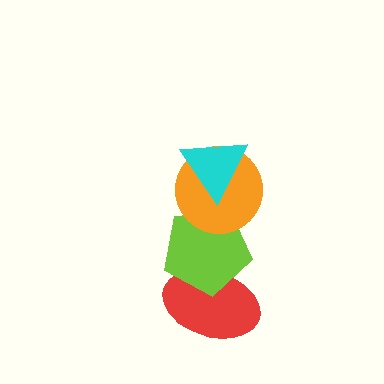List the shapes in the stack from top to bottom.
From top to bottom: the cyan triangle, the orange circle, the lime pentagon, the red ellipse.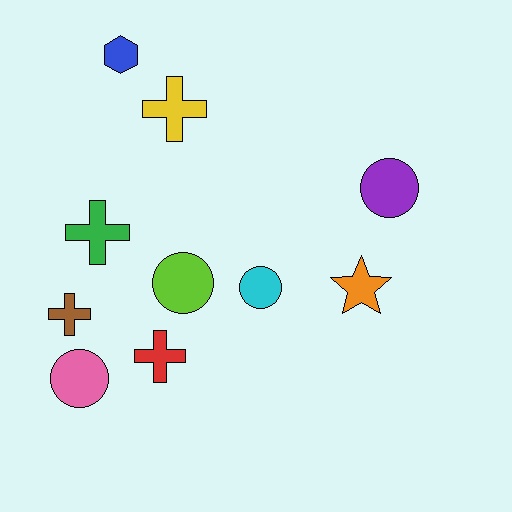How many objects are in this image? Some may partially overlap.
There are 10 objects.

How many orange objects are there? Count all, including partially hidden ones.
There is 1 orange object.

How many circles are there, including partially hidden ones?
There are 4 circles.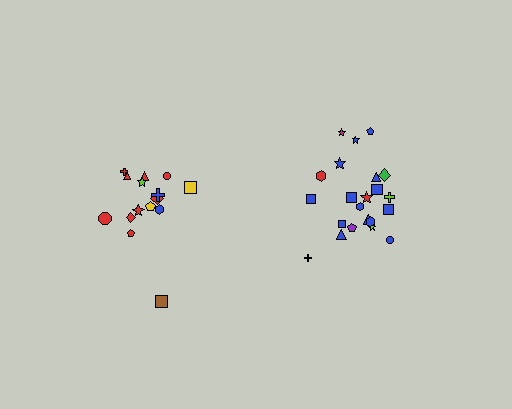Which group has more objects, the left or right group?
The right group.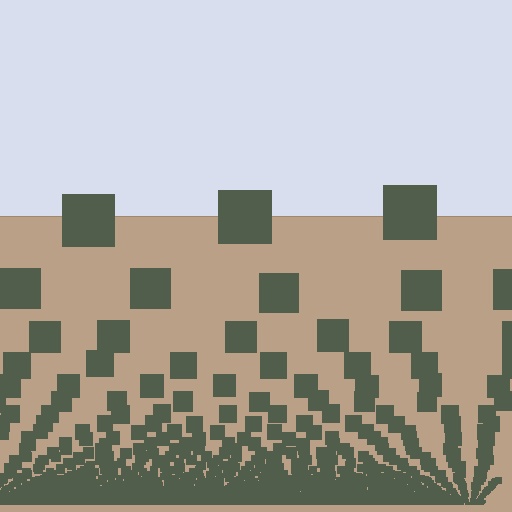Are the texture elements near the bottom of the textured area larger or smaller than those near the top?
Smaller. The gradient is inverted — elements near the bottom are smaller and denser.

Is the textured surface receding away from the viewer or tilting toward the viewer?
The surface appears to tilt toward the viewer. Texture elements get larger and sparser toward the top.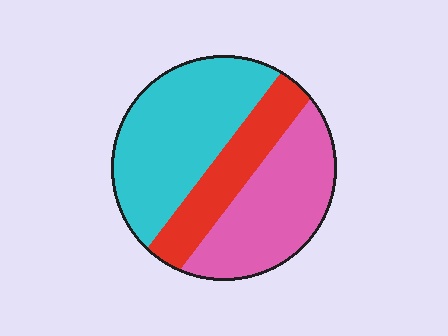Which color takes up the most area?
Cyan, at roughly 45%.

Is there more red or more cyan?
Cyan.